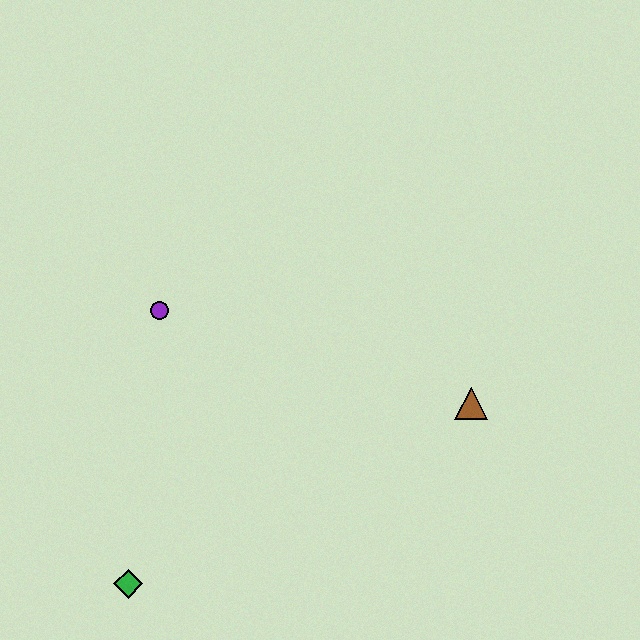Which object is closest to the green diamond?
The purple circle is closest to the green diamond.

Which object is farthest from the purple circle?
The brown triangle is farthest from the purple circle.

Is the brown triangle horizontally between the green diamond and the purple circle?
No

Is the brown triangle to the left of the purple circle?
No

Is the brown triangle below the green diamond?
No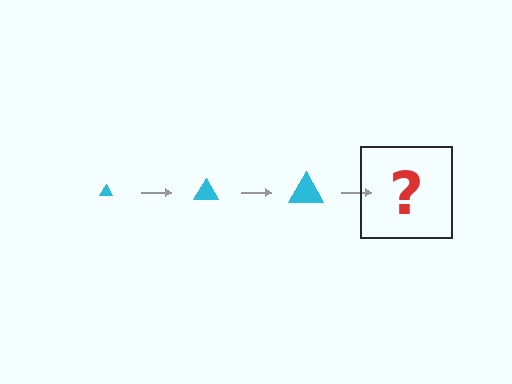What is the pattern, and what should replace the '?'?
The pattern is that the triangle gets progressively larger each step. The '?' should be a cyan triangle, larger than the previous one.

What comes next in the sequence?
The next element should be a cyan triangle, larger than the previous one.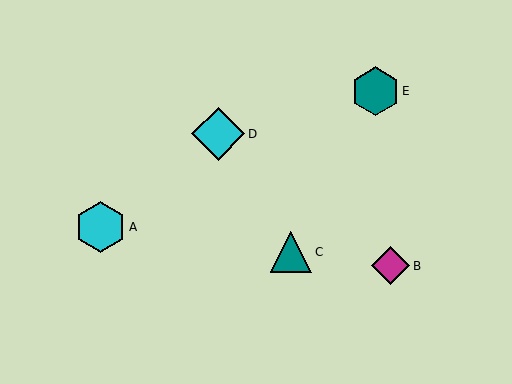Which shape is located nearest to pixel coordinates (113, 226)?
The cyan hexagon (labeled A) at (100, 227) is nearest to that location.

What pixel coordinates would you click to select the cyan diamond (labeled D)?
Click at (218, 134) to select the cyan diamond D.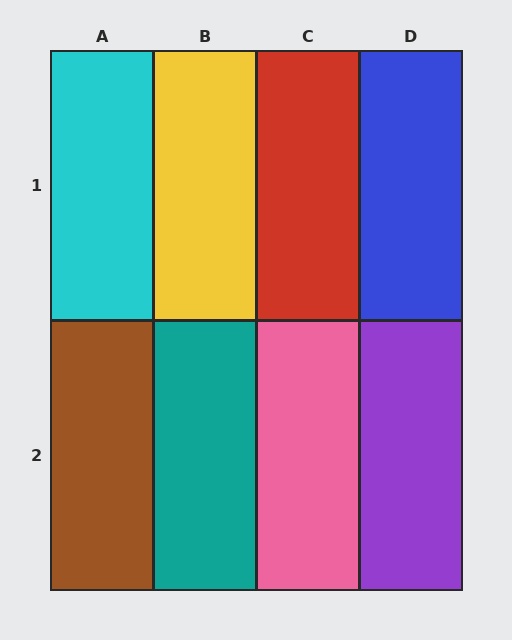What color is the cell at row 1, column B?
Yellow.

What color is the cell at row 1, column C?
Red.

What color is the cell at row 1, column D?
Blue.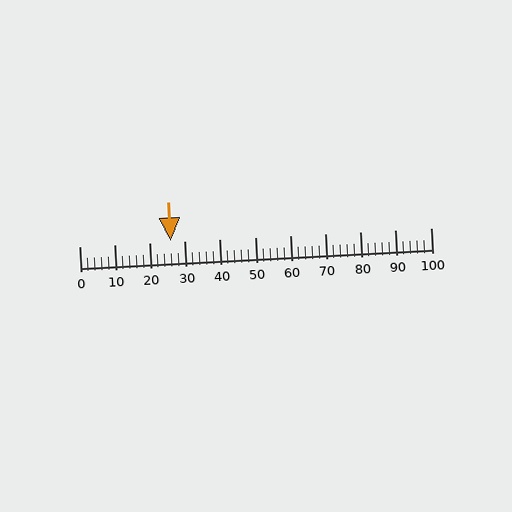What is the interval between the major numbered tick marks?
The major tick marks are spaced 10 units apart.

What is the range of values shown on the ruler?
The ruler shows values from 0 to 100.